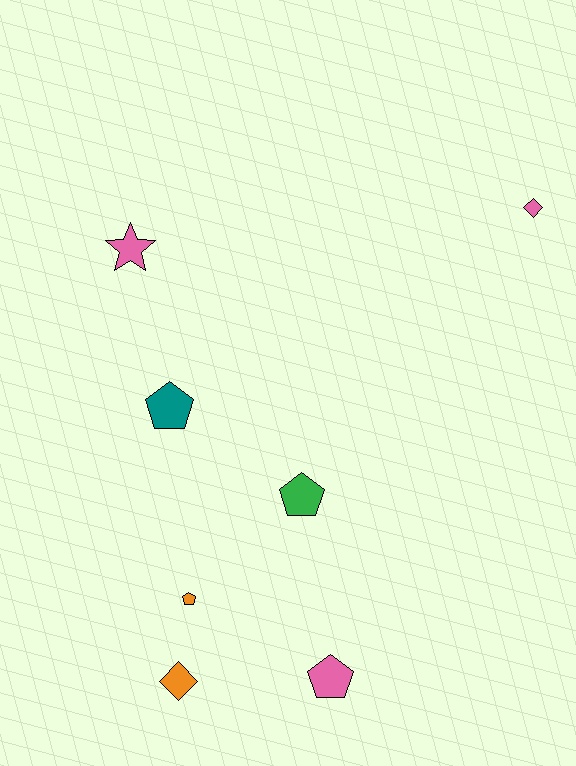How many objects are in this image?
There are 7 objects.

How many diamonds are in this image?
There are 2 diamonds.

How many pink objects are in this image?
There are 3 pink objects.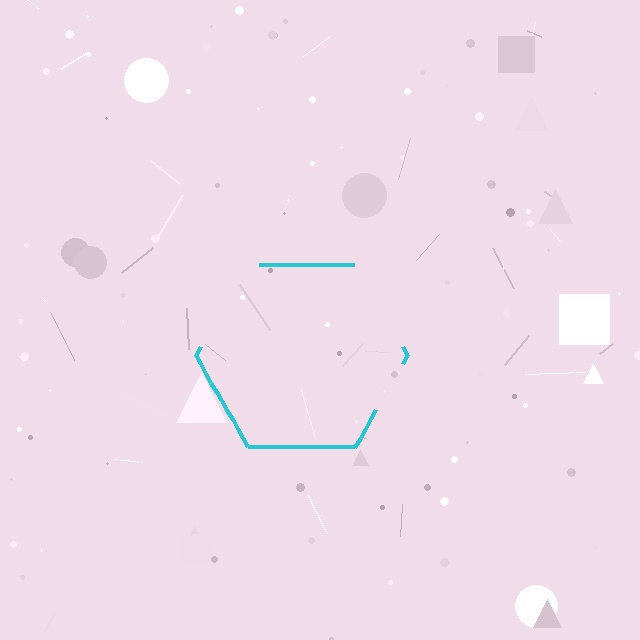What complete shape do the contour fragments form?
The contour fragments form a hexagon.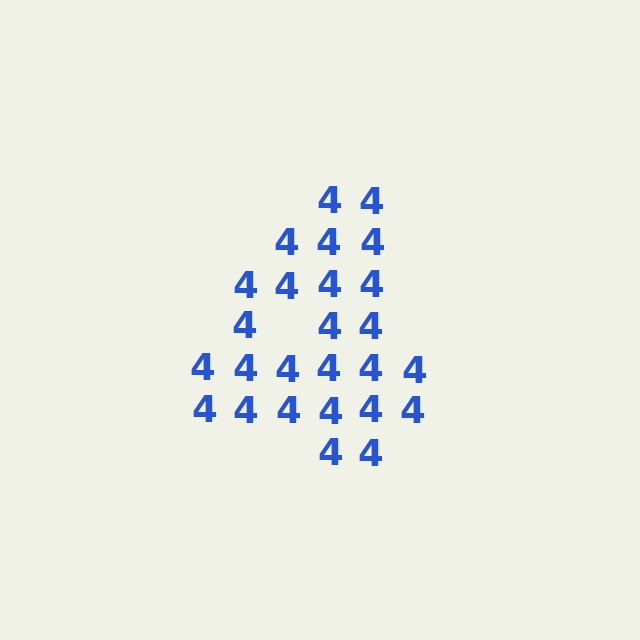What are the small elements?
The small elements are digit 4's.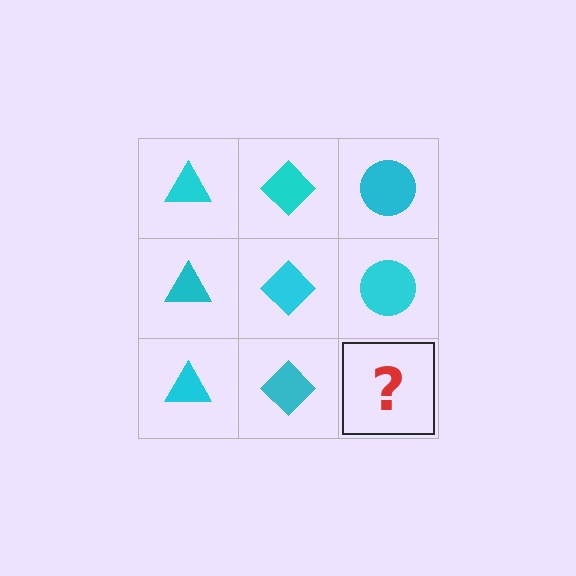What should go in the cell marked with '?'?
The missing cell should contain a cyan circle.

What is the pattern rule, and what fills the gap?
The rule is that each column has a consistent shape. The gap should be filled with a cyan circle.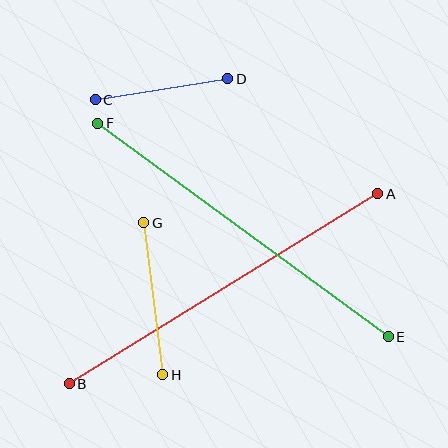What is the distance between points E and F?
The distance is approximately 360 pixels.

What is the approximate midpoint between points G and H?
The midpoint is at approximately (153, 299) pixels.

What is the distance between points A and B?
The distance is approximately 362 pixels.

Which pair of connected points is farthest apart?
Points A and B are farthest apart.